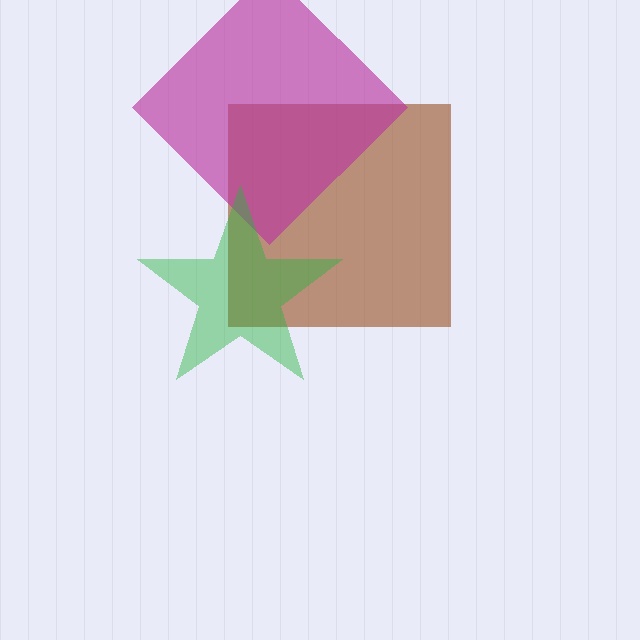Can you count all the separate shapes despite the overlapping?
Yes, there are 3 separate shapes.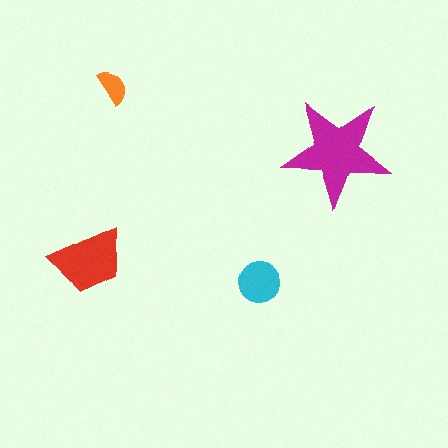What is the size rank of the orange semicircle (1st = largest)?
4th.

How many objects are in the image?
There are 4 objects in the image.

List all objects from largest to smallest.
The magenta star, the red trapezoid, the cyan circle, the orange semicircle.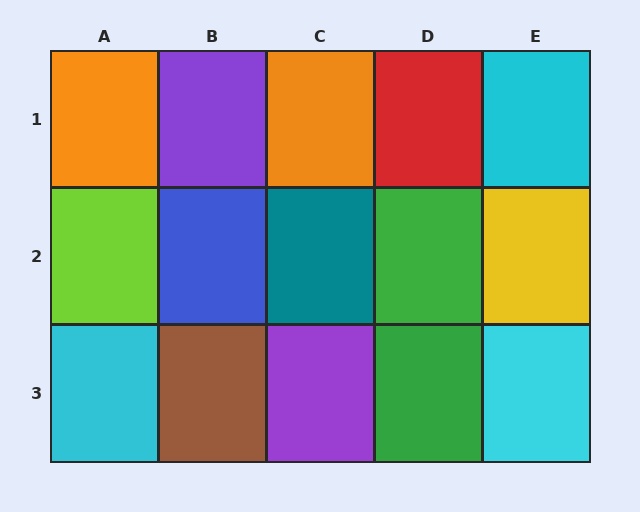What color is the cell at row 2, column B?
Blue.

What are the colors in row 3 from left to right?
Cyan, brown, purple, green, cyan.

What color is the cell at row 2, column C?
Teal.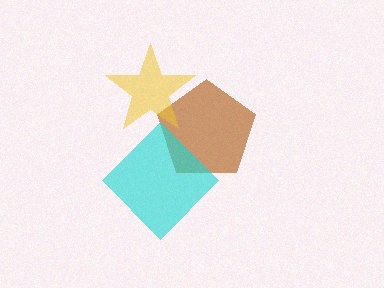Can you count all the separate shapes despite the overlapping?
Yes, there are 3 separate shapes.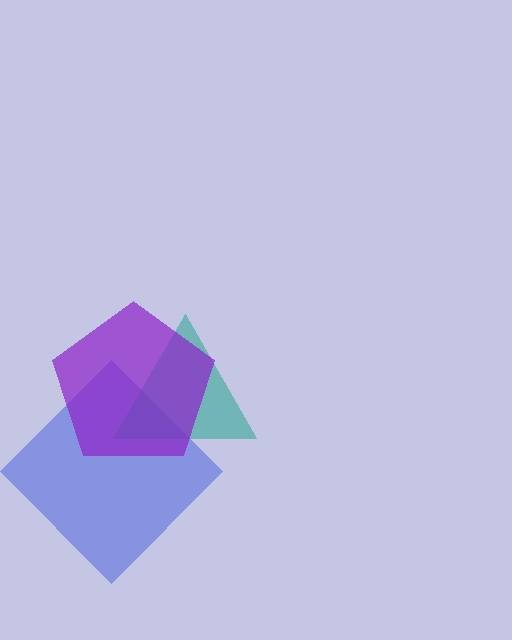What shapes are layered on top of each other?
The layered shapes are: a blue diamond, a teal triangle, a purple pentagon.